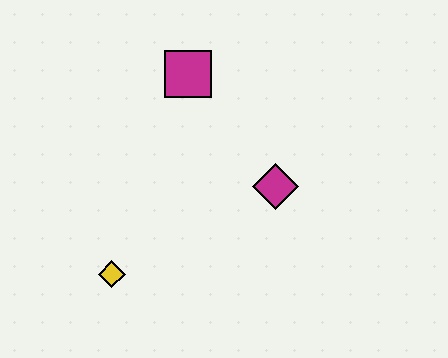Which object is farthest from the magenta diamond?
The yellow diamond is farthest from the magenta diamond.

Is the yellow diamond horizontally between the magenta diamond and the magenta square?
No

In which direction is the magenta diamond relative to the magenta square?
The magenta diamond is below the magenta square.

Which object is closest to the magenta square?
The magenta diamond is closest to the magenta square.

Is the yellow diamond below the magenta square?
Yes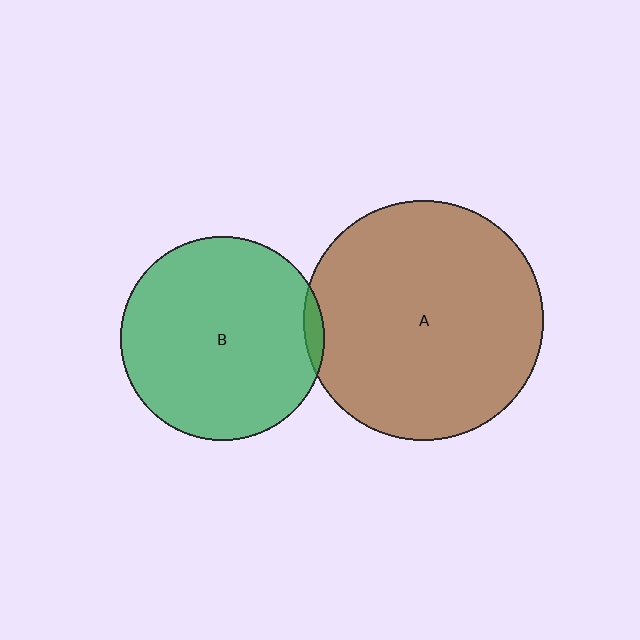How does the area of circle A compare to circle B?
Approximately 1.4 times.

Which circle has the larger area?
Circle A (brown).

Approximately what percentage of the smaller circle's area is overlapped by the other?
Approximately 5%.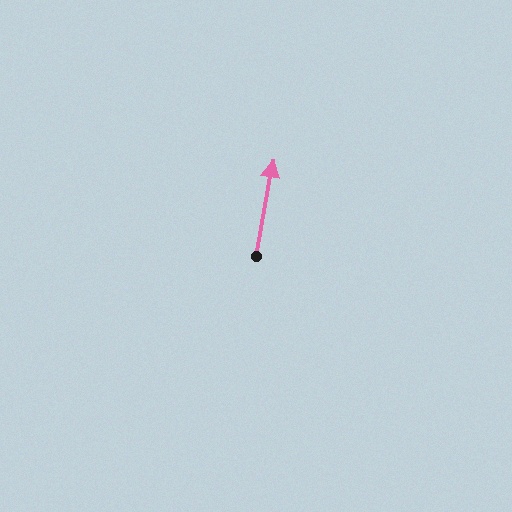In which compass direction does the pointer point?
North.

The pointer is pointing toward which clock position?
Roughly 12 o'clock.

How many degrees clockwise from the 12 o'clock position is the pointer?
Approximately 10 degrees.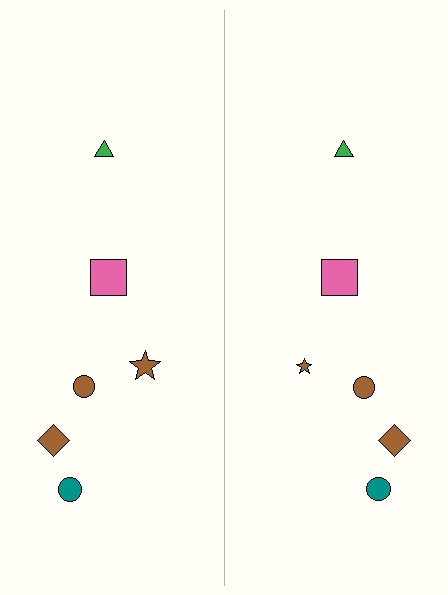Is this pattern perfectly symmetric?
No, the pattern is not perfectly symmetric. The brown star on the right side has a different size than its mirror counterpart.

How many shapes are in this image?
There are 12 shapes in this image.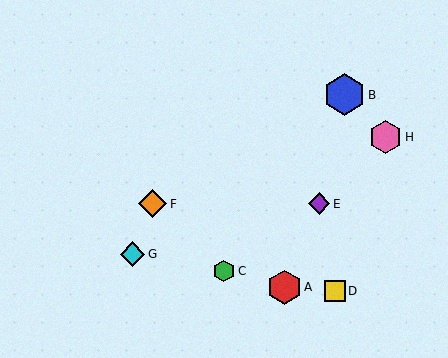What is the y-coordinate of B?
Object B is at y≈94.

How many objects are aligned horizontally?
2 objects (E, F) are aligned horizontally.